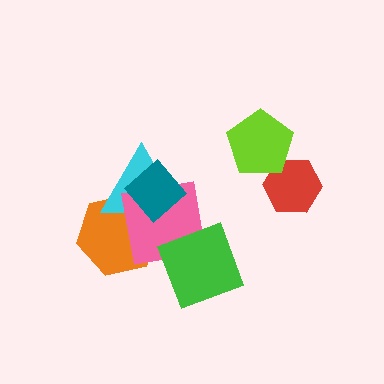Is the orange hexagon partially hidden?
Yes, it is partially covered by another shape.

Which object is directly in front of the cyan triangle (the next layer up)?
The pink square is directly in front of the cyan triangle.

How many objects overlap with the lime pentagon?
1 object overlaps with the lime pentagon.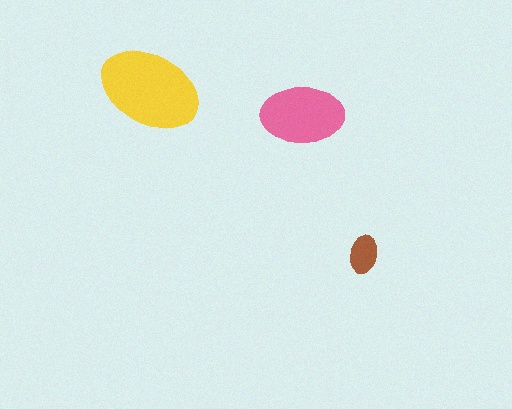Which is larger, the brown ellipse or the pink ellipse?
The pink one.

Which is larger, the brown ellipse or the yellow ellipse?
The yellow one.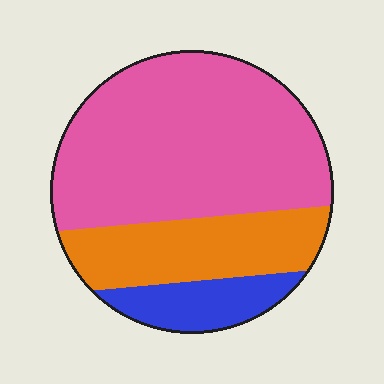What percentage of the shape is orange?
Orange takes up between a sixth and a third of the shape.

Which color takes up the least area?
Blue, at roughly 15%.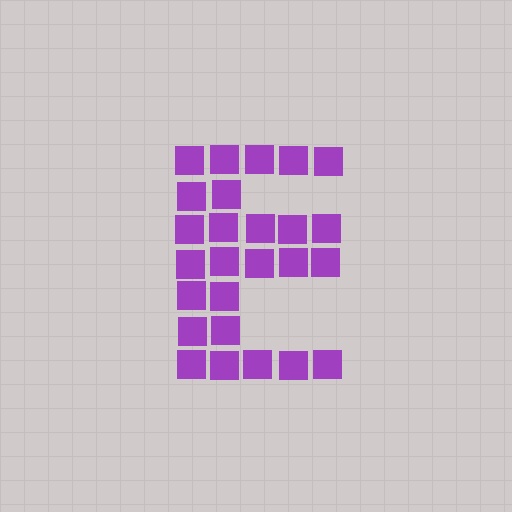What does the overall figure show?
The overall figure shows the letter E.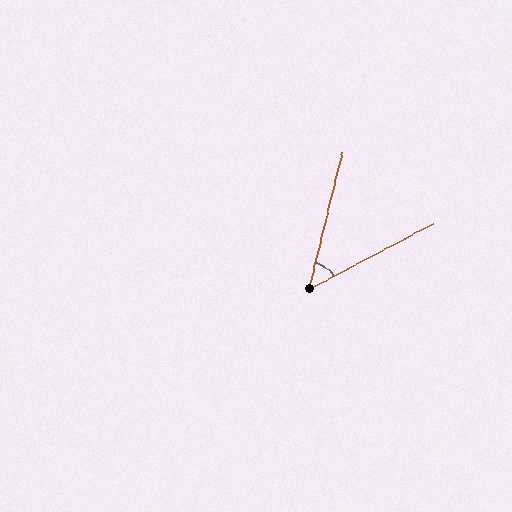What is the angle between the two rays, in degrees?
Approximately 49 degrees.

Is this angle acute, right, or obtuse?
It is acute.